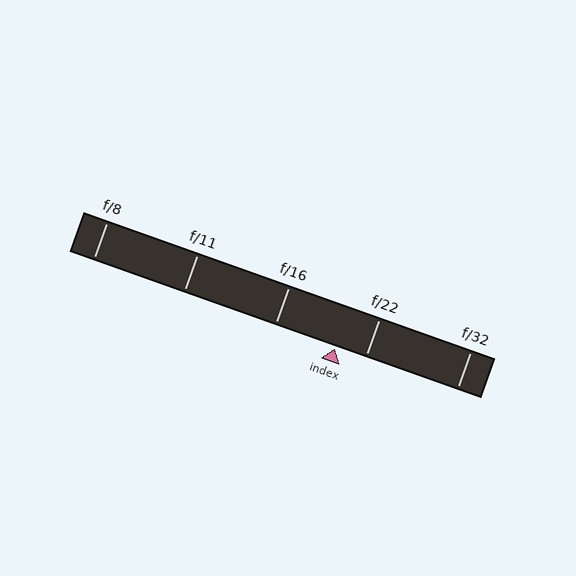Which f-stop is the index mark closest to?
The index mark is closest to f/22.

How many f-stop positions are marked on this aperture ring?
There are 5 f-stop positions marked.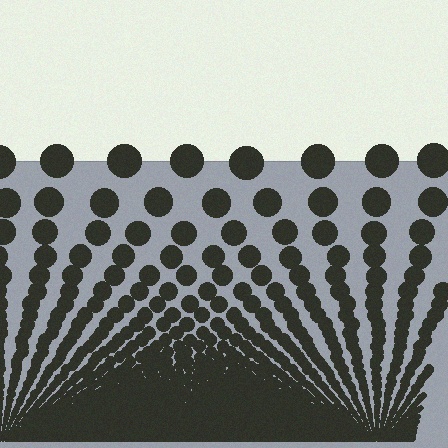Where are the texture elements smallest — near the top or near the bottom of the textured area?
Near the bottom.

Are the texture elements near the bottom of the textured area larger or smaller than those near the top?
Smaller. The gradient is inverted — elements near the bottom are smaller and denser.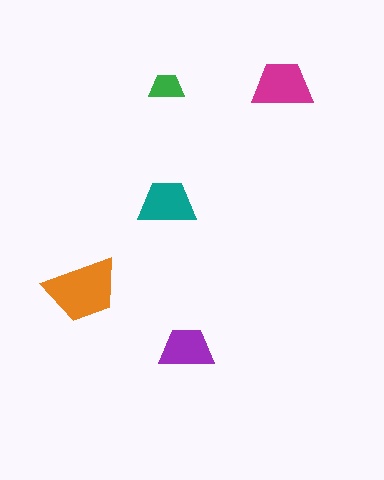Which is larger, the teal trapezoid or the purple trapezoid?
The teal one.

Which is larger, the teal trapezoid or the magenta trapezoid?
The magenta one.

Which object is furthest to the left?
The orange trapezoid is leftmost.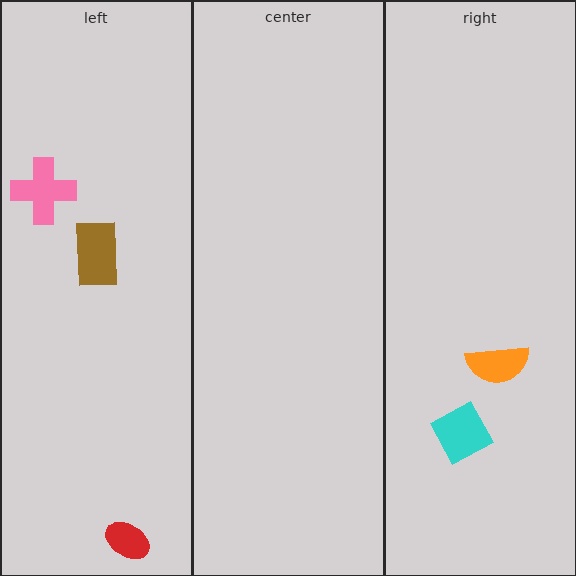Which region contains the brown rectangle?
The left region.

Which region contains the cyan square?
The right region.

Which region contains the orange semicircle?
The right region.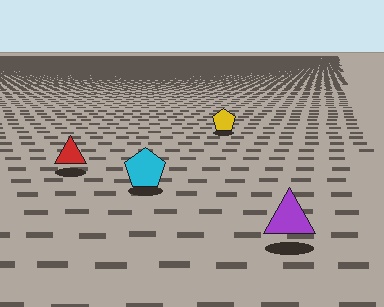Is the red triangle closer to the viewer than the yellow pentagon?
Yes. The red triangle is closer — you can tell from the texture gradient: the ground texture is coarser near it.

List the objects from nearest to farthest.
From nearest to farthest: the purple triangle, the cyan pentagon, the red triangle, the yellow pentagon.